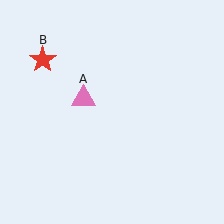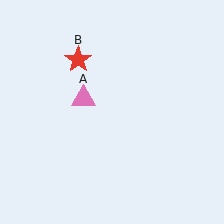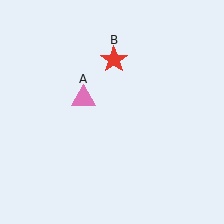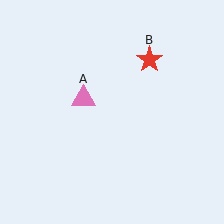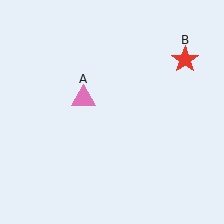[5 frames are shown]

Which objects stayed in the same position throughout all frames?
Pink triangle (object A) remained stationary.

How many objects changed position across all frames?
1 object changed position: red star (object B).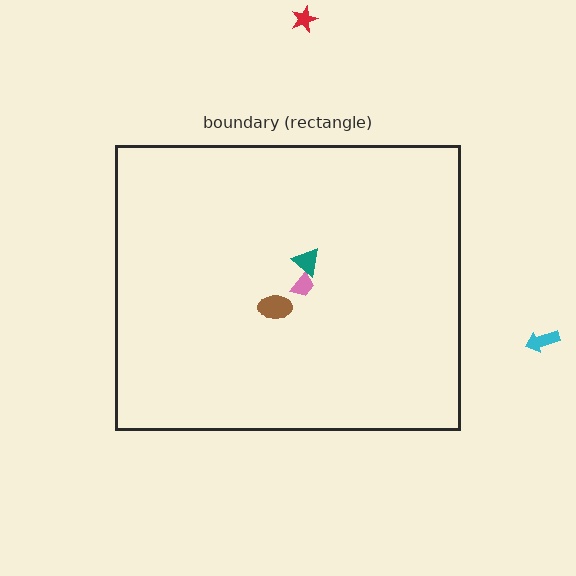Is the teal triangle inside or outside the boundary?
Inside.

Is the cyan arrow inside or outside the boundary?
Outside.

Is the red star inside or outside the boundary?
Outside.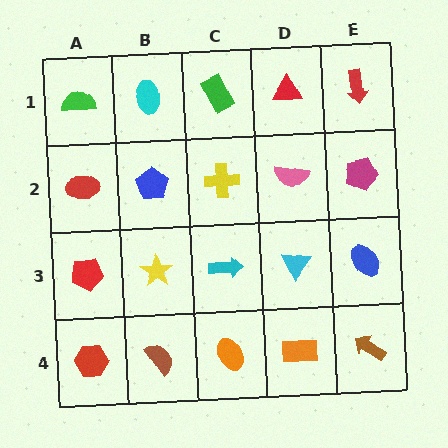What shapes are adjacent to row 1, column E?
A magenta pentagon (row 2, column E), a red triangle (row 1, column D).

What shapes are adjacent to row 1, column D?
A pink semicircle (row 2, column D), a green rectangle (row 1, column C), a red arrow (row 1, column E).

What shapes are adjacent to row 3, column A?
A red ellipse (row 2, column A), a red hexagon (row 4, column A), a yellow star (row 3, column B).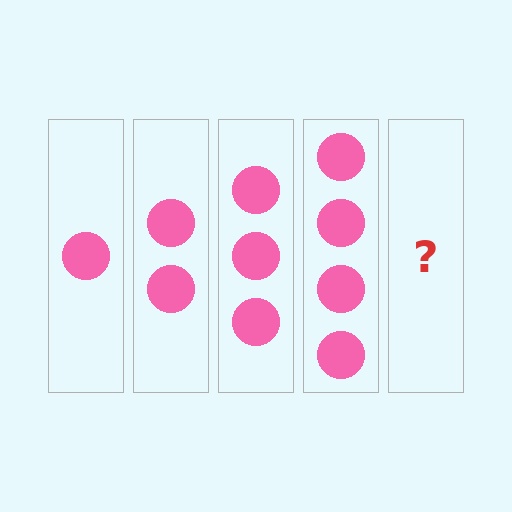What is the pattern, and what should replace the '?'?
The pattern is that each step adds one more circle. The '?' should be 5 circles.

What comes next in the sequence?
The next element should be 5 circles.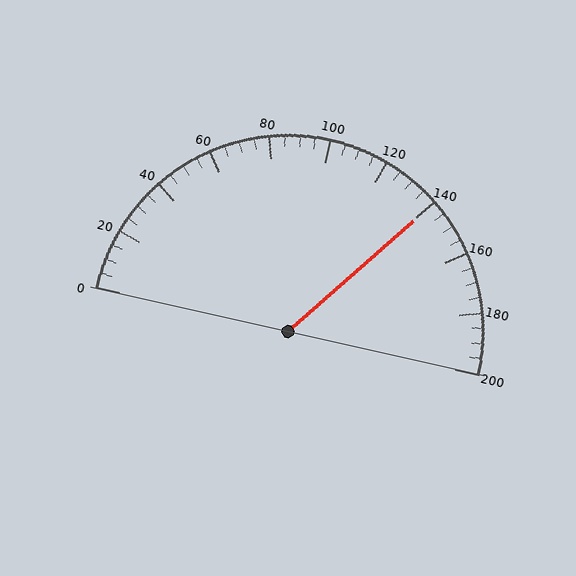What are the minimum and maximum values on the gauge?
The gauge ranges from 0 to 200.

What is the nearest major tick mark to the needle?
The nearest major tick mark is 140.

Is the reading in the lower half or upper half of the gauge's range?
The reading is in the upper half of the range (0 to 200).